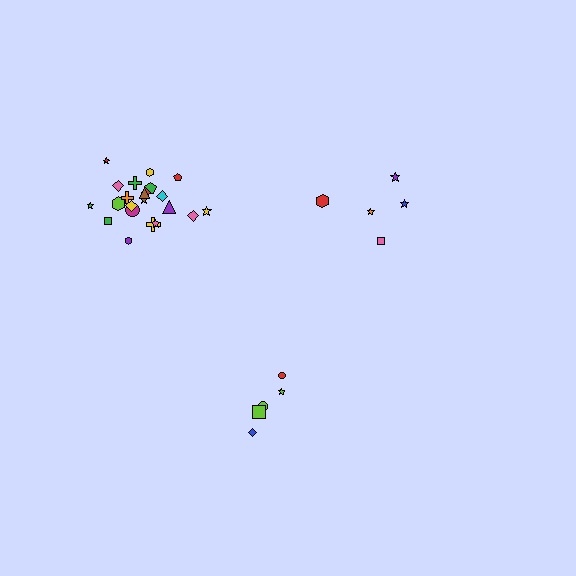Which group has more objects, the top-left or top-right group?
The top-left group.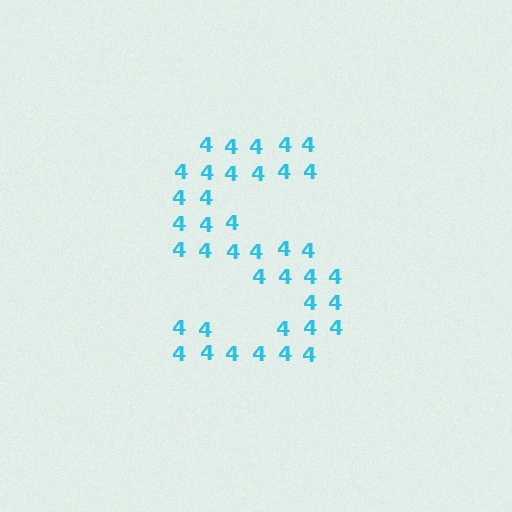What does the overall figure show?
The overall figure shows the letter S.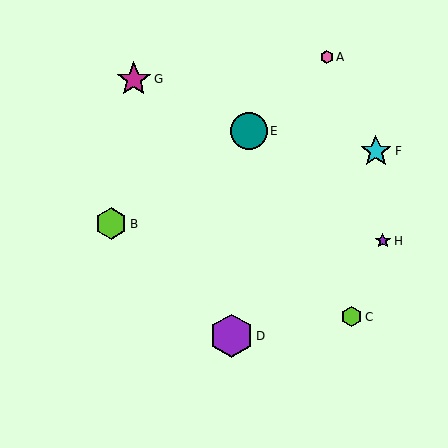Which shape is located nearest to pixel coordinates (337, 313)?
The lime hexagon (labeled C) at (352, 317) is nearest to that location.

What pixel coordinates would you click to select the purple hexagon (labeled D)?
Click at (231, 336) to select the purple hexagon D.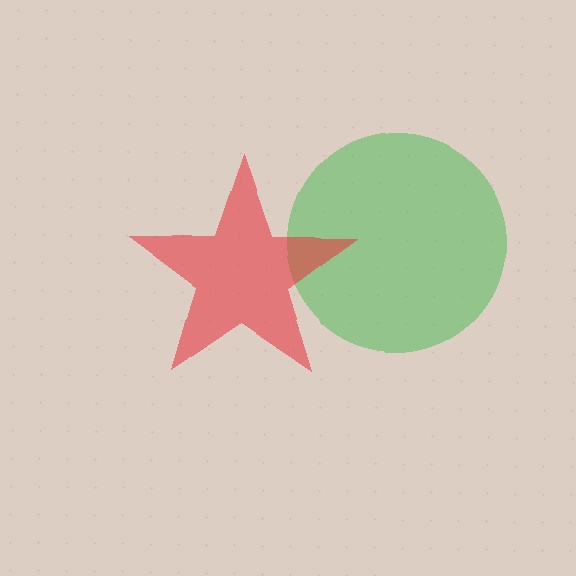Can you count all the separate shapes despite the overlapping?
Yes, there are 2 separate shapes.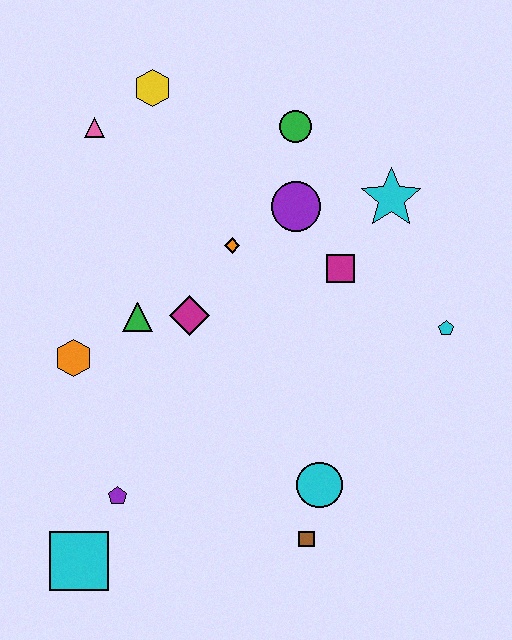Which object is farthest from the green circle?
The cyan square is farthest from the green circle.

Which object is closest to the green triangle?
The magenta diamond is closest to the green triangle.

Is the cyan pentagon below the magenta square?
Yes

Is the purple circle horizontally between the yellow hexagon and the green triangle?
No